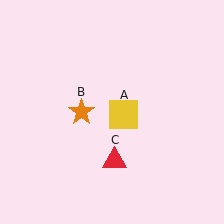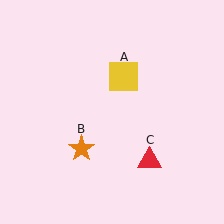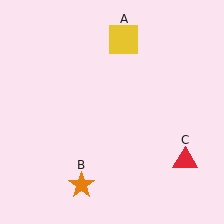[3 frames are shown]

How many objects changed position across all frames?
3 objects changed position: yellow square (object A), orange star (object B), red triangle (object C).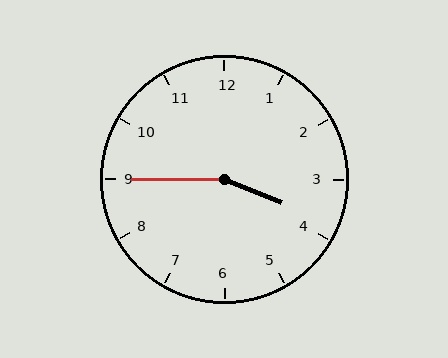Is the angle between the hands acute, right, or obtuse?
It is obtuse.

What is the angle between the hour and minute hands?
Approximately 158 degrees.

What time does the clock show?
3:45.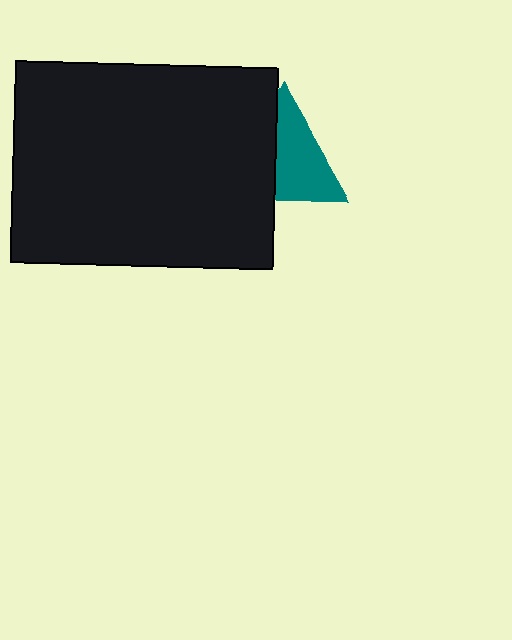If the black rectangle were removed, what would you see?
You would see the complete teal triangle.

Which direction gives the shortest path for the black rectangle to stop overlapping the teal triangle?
Moving left gives the shortest separation.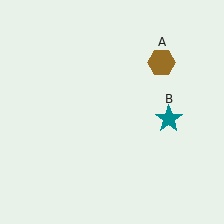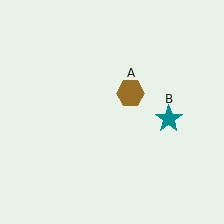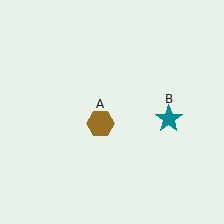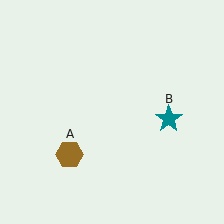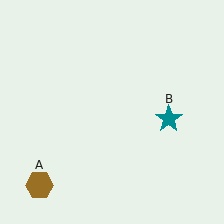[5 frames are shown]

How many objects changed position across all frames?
1 object changed position: brown hexagon (object A).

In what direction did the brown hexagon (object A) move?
The brown hexagon (object A) moved down and to the left.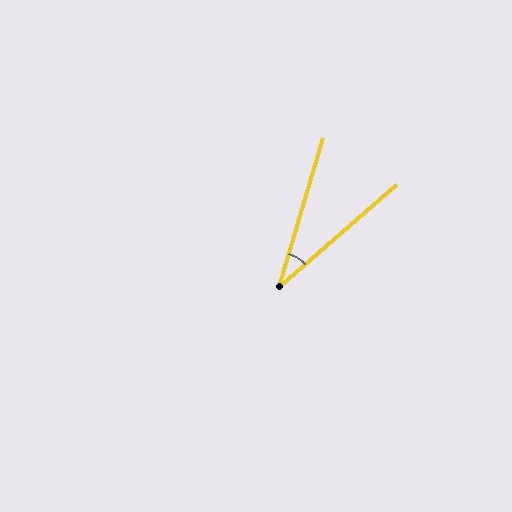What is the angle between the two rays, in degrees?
Approximately 32 degrees.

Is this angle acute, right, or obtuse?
It is acute.